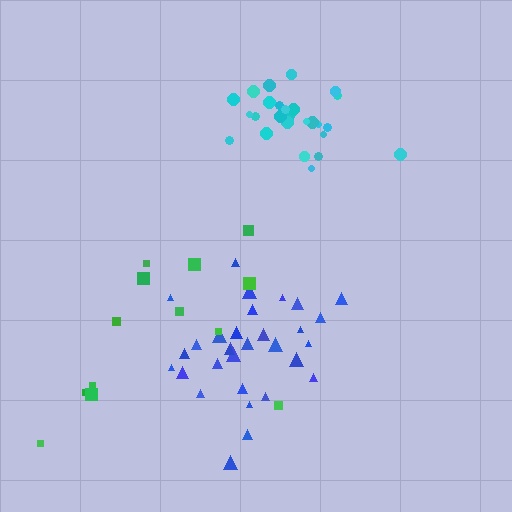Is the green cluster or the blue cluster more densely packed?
Blue.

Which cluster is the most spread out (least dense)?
Green.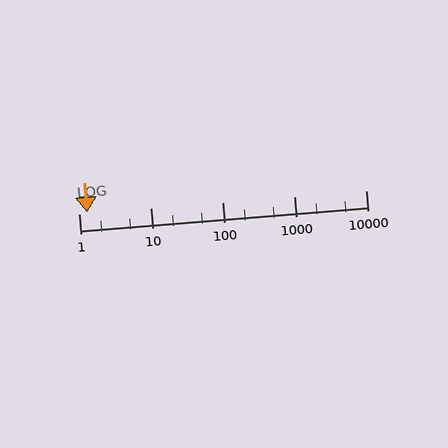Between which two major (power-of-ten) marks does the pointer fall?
The pointer is between 1 and 10.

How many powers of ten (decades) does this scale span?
The scale spans 4 decades, from 1 to 10000.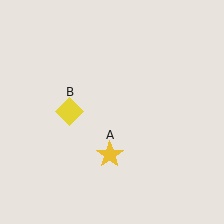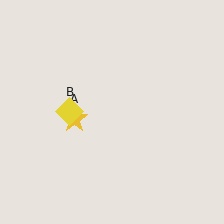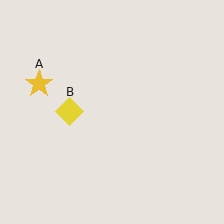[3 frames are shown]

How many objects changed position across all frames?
1 object changed position: yellow star (object A).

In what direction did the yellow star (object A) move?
The yellow star (object A) moved up and to the left.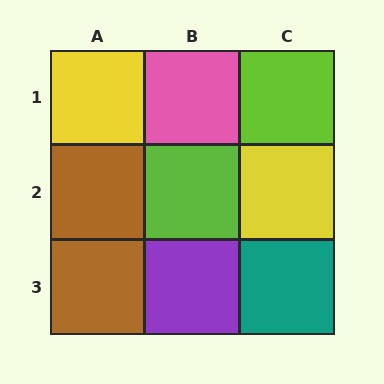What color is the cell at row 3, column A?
Brown.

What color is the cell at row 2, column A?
Brown.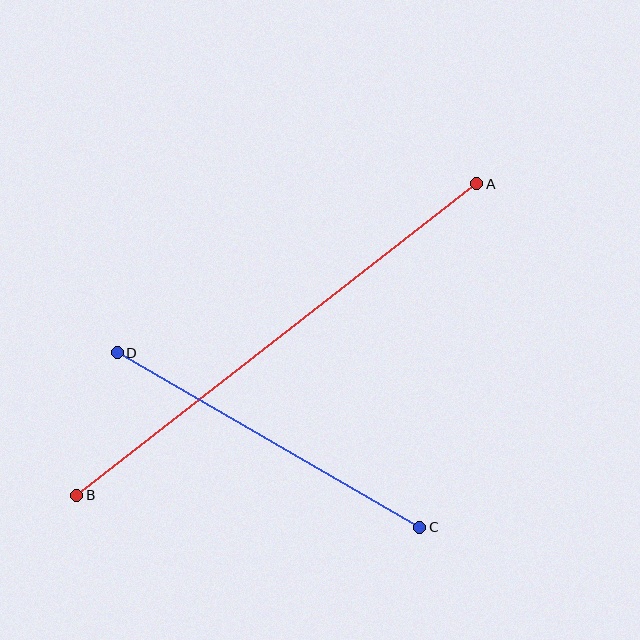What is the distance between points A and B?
The distance is approximately 507 pixels.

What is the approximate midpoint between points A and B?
The midpoint is at approximately (277, 340) pixels.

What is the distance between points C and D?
The distance is approximately 349 pixels.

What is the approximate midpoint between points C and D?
The midpoint is at approximately (268, 440) pixels.